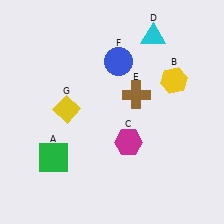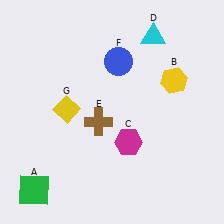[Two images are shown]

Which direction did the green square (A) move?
The green square (A) moved down.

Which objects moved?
The objects that moved are: the green square (A), the brown cross (E).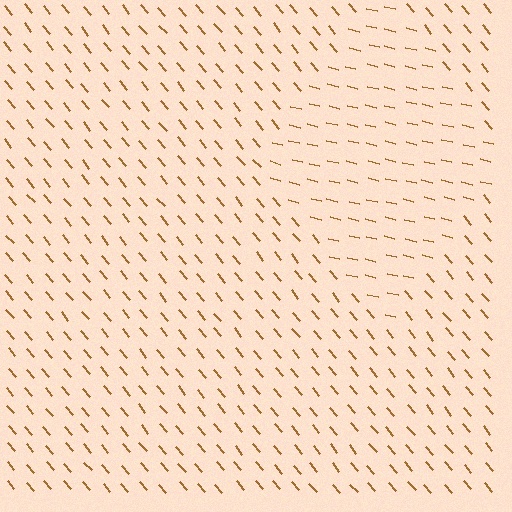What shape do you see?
I see a diamond.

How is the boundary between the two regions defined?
The boundary is defined purely by a change in line orientation (approximately 36 degrees difference). All lines are the same color and thickness.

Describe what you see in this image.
The image is filled with small brown line segments. A diamond region in the image has lines oriented differently from the surrounding lines, creating a visible texture boundary.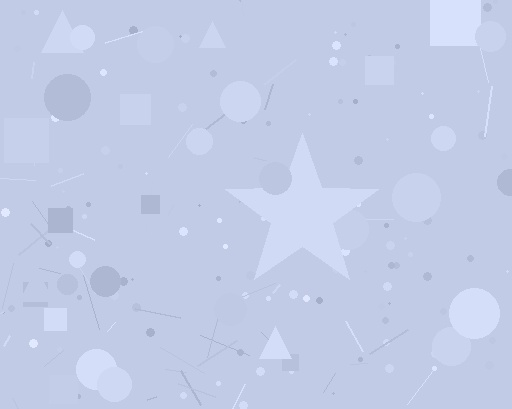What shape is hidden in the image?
A star is hidden in the image.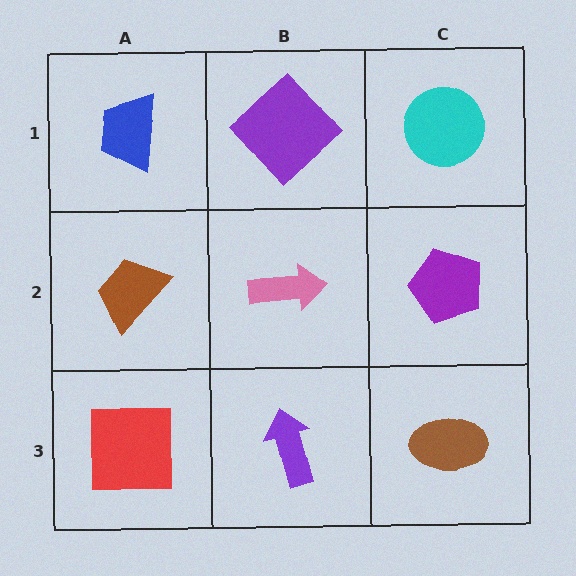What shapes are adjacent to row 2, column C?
A cyan circle (row 1, column C), a brown ellipse (row 3, column C), a pink arrow (row 2, column B).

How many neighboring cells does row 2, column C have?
3.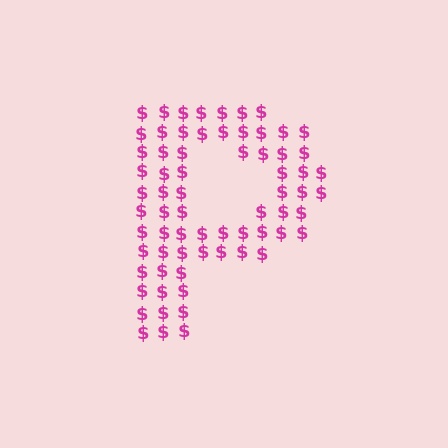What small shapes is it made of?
It is made of small dollar signs.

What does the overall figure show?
The overall figure shows the letter P.